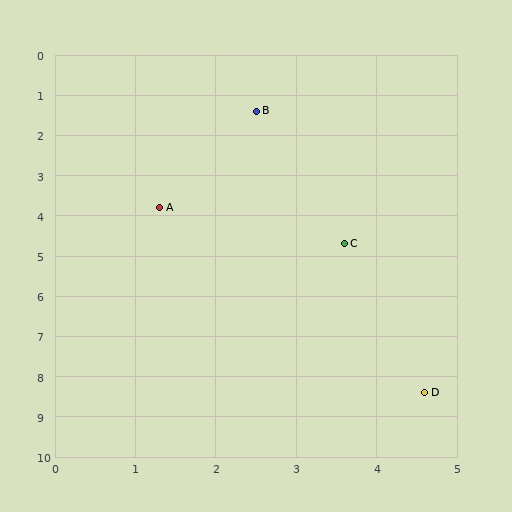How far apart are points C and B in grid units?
Points C and B are about 3.5 grid units apart.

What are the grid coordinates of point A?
Point A is at approximately (1.3, 3.8).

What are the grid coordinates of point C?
Point C is at approximately (3.6, 4.7).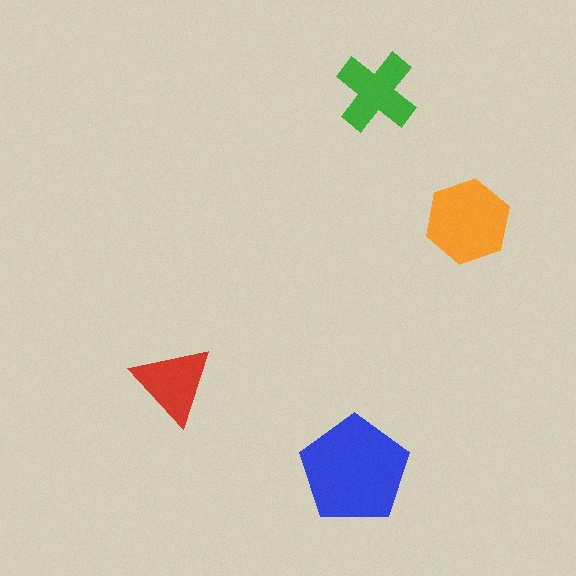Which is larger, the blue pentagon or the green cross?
The blue pentagon.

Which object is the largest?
The blue pentagon.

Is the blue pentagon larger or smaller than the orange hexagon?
Larger.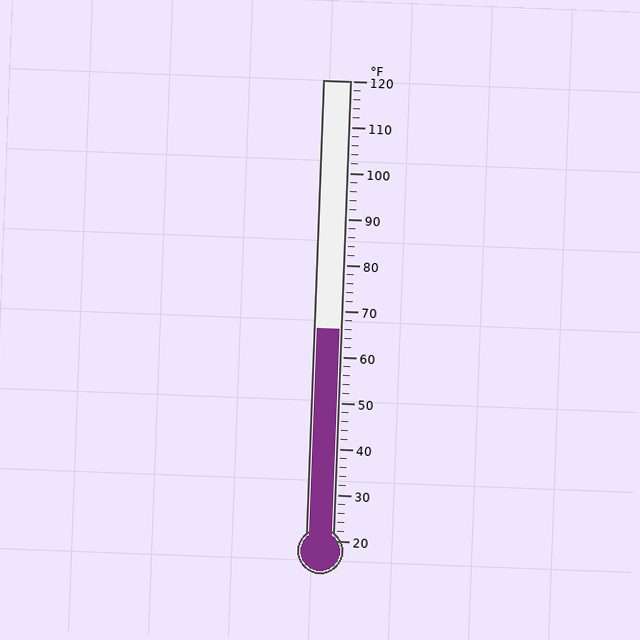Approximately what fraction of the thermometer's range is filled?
The thermometer is filled to approximately 45% of its range.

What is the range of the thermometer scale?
The thermometer scale ranges from 20°F to 120°F.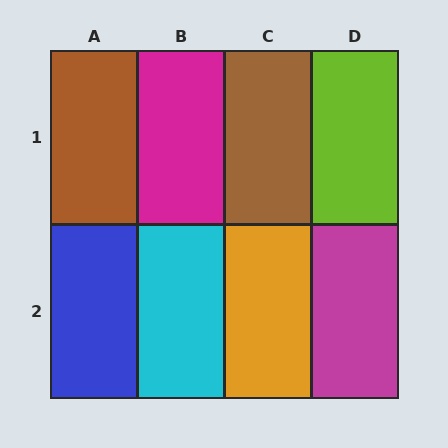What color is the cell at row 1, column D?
Lime.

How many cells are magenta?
2 cells are magenta.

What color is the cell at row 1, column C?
Brown.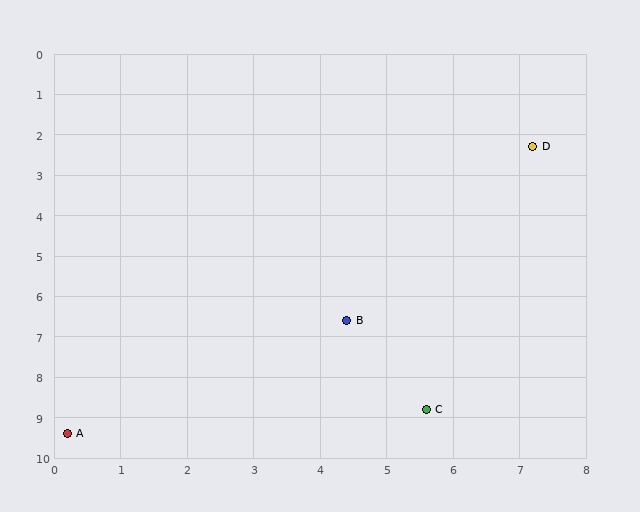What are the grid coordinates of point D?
Point D is at approximately (7.2, 2.3).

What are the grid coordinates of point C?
Point C is at approximately (5.6, 8.8).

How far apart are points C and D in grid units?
Points C and D are about 6.7 grid units apart.